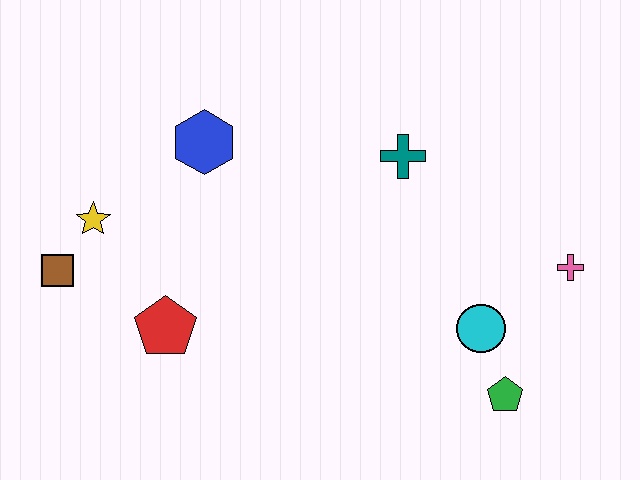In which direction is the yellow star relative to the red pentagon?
The yellow star is above the red pentagon.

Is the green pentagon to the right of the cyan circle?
Yes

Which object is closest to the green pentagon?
The cyan circle is closest to the green pentagon.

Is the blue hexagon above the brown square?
Yes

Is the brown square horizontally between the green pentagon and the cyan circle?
No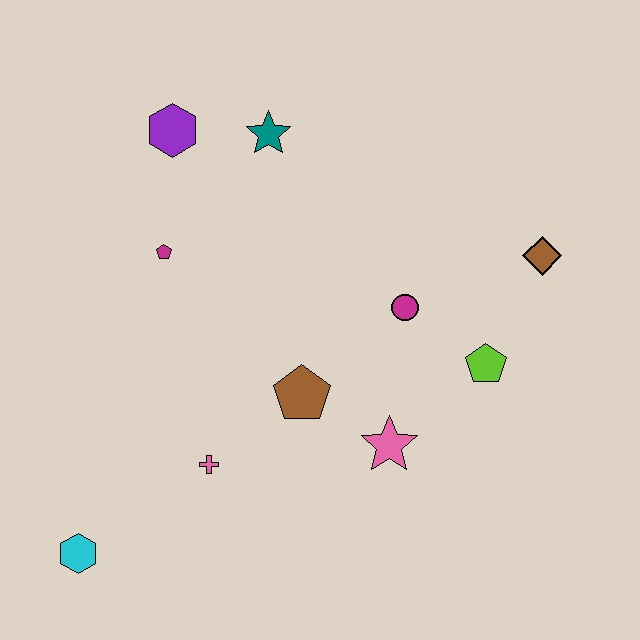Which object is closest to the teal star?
The purple hexagon is closest to the teal star.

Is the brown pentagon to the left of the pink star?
Yes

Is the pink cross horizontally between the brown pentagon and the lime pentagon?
No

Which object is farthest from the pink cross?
The brown diamond is farthest from the pink cross.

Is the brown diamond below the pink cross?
No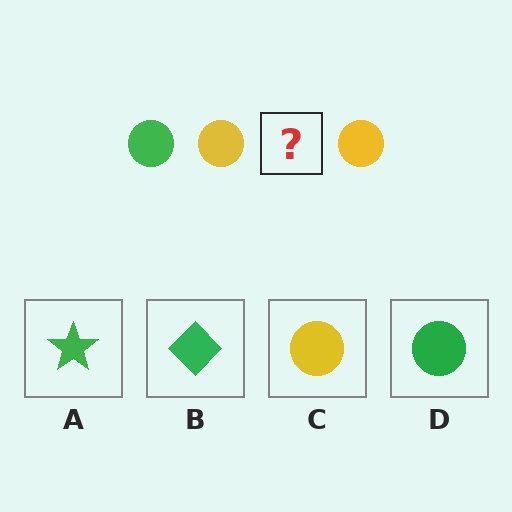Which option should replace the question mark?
Option D.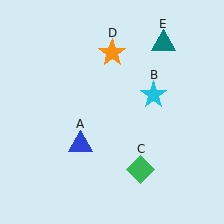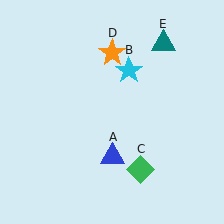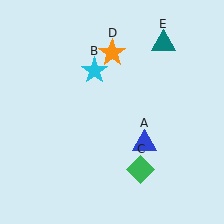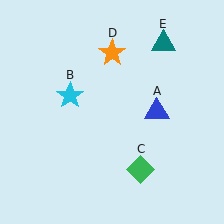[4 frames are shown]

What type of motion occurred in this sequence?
The blue triangle (object A), cyan star (object B) rotated counterclockwise around the center of the scene.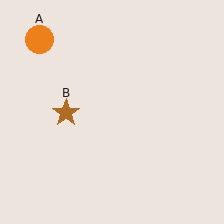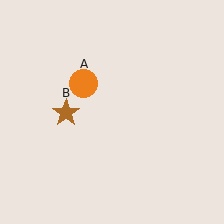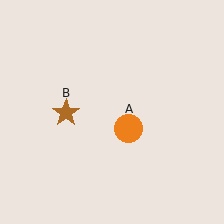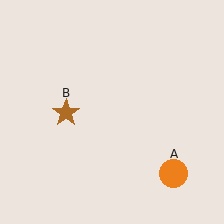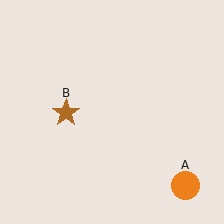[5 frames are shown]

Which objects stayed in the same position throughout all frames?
Brown star (object B) remained stationary.